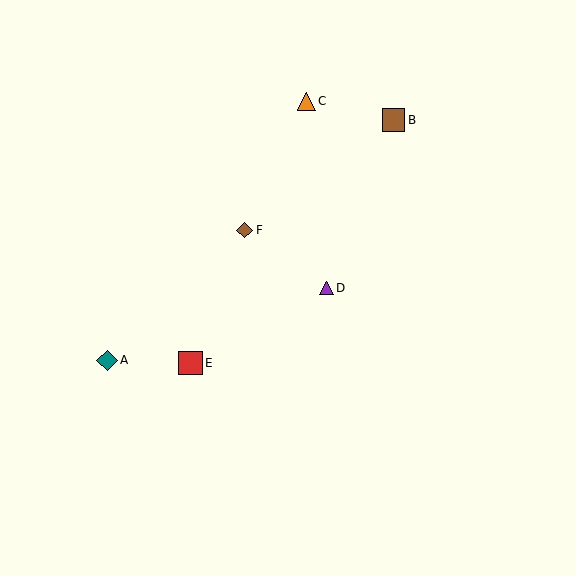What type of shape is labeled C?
Shape C is an orange triangle.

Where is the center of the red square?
The center of the red square is at (190, 363).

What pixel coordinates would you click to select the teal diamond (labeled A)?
Click at (107, 360) to select the teal diamond A.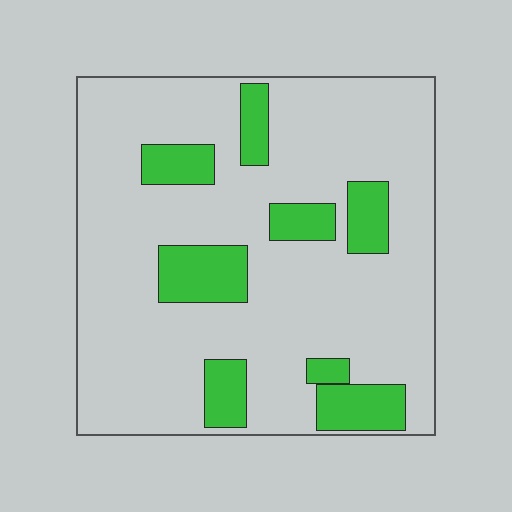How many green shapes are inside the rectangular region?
8.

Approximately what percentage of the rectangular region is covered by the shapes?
Approximately 20%.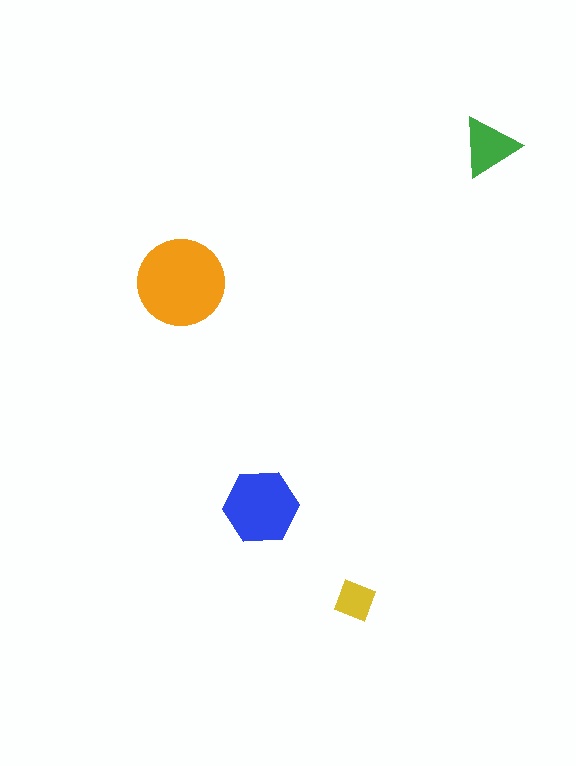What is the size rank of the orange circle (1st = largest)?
1st.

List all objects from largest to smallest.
The orange circle, the blue hexagon, the green triangle, the yellow diamond.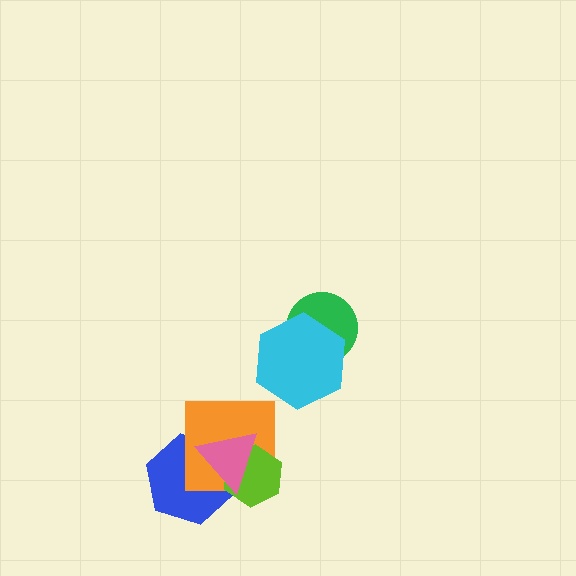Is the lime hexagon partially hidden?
Yes, it is partially covered by another shape.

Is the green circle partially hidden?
Yes, it is partially covered by another shape.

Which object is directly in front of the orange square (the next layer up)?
The lime hexagon is directly in front of the orange square.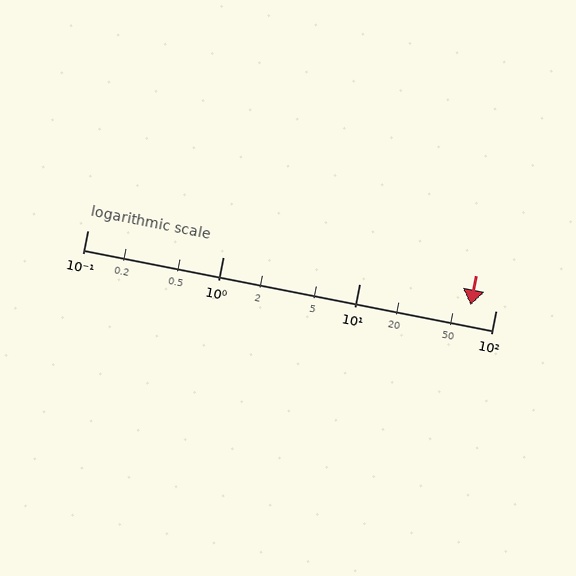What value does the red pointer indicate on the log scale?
The pointer indicates approximately 65.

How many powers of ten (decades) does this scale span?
The scale spans 3 decades, from 0.1 to 100.